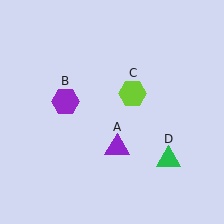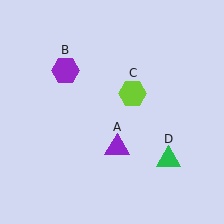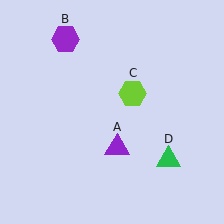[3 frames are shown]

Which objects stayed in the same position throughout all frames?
Purple triangle (object A) and lime hexagon (object C) and green triangle (object D) remained stationary.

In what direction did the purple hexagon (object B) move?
The purple hexagon (object B) moved up.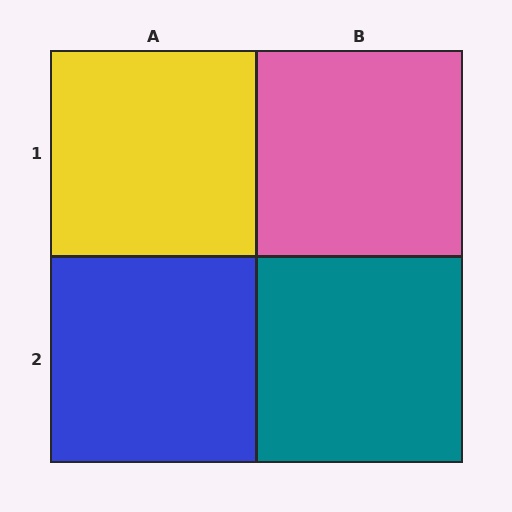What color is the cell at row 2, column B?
Teal.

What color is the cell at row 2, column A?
Blue.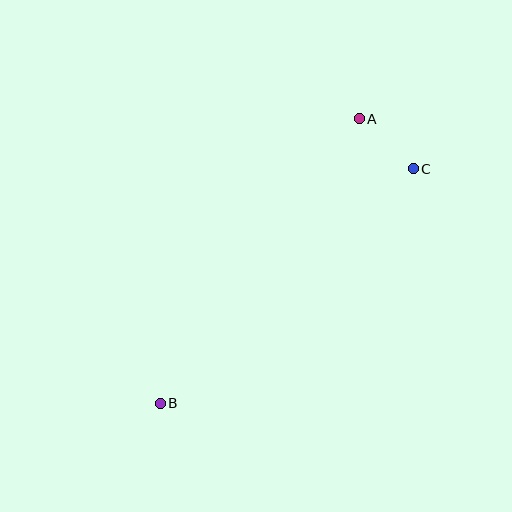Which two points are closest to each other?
Points A and C are closest to each other.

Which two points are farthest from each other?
Points A and B are farthest from each other.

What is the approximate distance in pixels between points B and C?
The distance between B and C is approximately 345 pixels.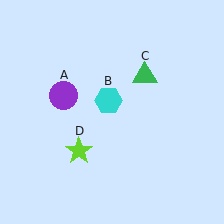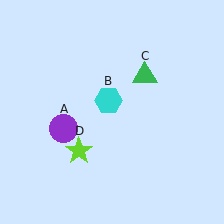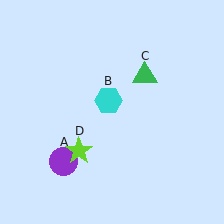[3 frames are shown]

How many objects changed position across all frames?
1 object changed position: purple circle (object A).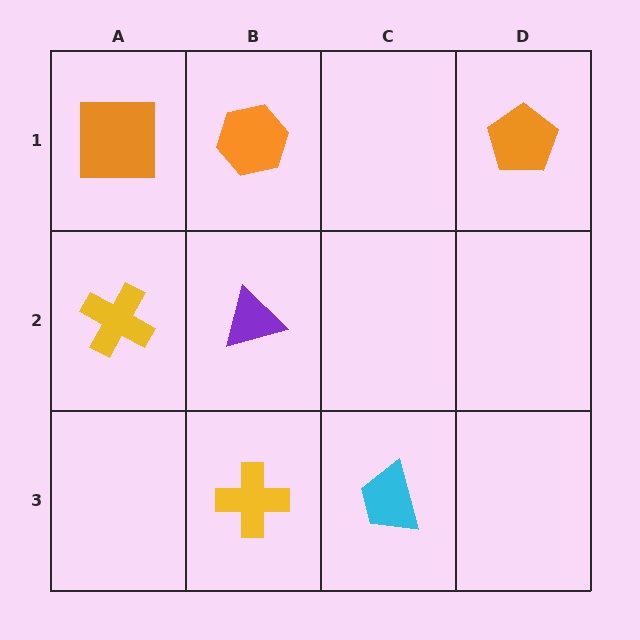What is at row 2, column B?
A purple triangle.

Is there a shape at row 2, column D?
No, that cell is empty.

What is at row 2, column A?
A yellow cross.